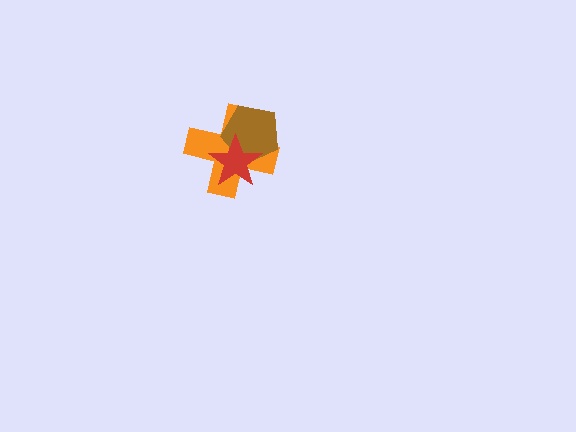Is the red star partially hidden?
No, no other shape covers it.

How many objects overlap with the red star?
2 objects overlap with the red star.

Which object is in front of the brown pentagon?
The red star is in front of the brown pentagon.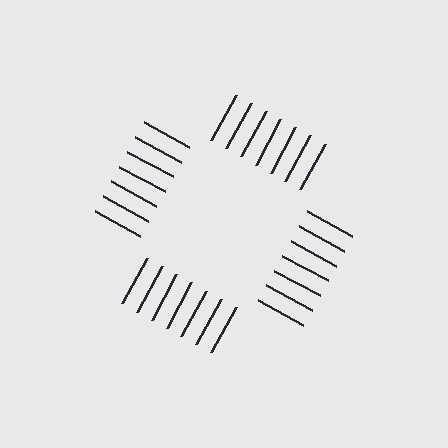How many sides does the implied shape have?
4 sides — the line-ends trace a square.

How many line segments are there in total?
28 — 7 along each of the 4 edges.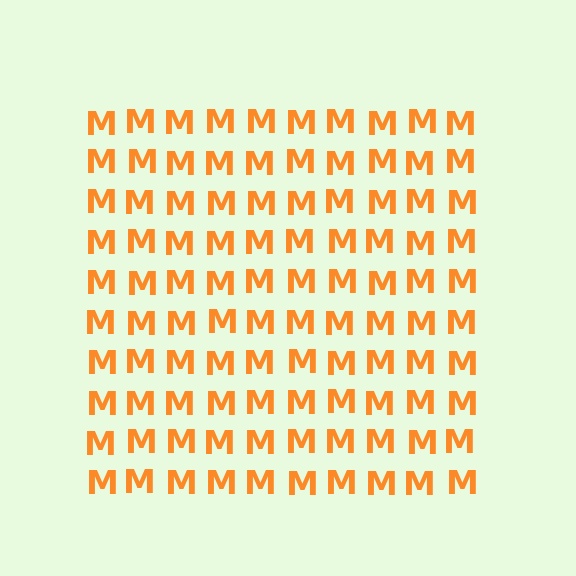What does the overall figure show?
The overall figure shows a square.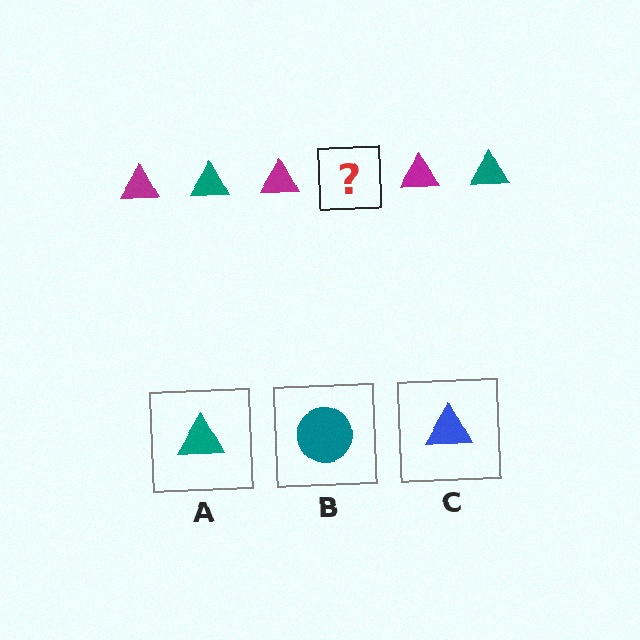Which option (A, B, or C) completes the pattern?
A.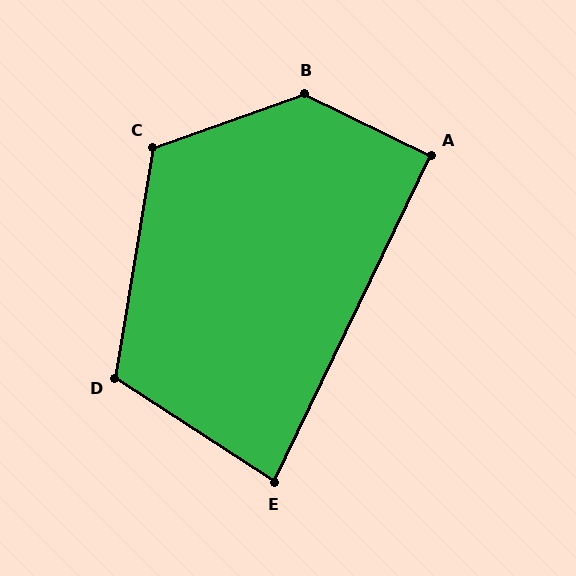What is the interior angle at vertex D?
Approximately 114 degrees (obtuse).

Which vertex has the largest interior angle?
B, at approximately 134 degrees.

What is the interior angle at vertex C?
Approximately 119 degrees (obtuse).